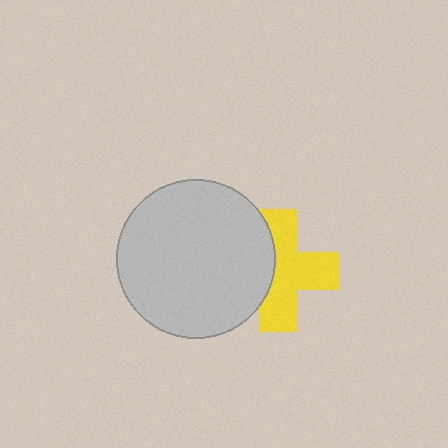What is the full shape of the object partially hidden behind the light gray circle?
The partially hidden object is a yellow cross.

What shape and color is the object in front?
The object in front is a light gray circle.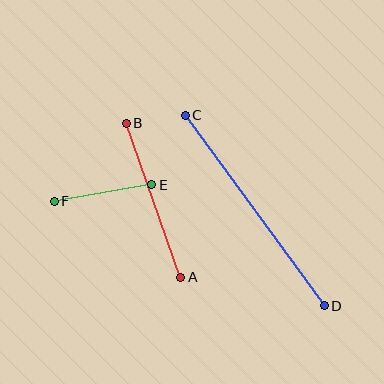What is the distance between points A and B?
The distance is approximately 164 pixels.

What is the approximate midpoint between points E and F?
The midpoint is at approximately (103, 193) pixels.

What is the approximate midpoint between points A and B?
The midpoint is at approximately (154, 200) pixels.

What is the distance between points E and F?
The distance is approximately 99 pixels.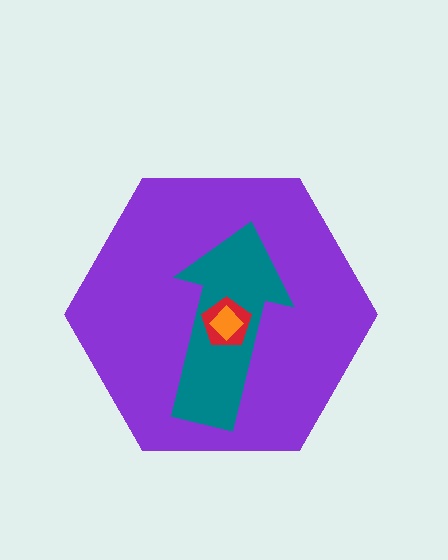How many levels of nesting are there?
4.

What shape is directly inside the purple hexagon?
The teal arrow.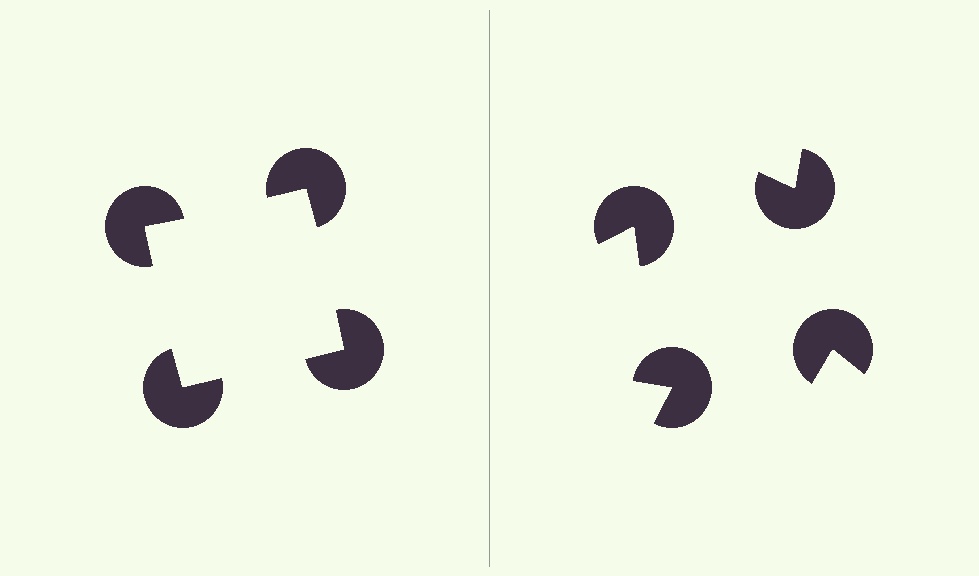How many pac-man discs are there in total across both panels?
8 — 4 on each side.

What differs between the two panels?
The pac-man discs are positioned identically on both sides; only the wedge orientations differ. On the left they align to a square; on the right they are misaligned.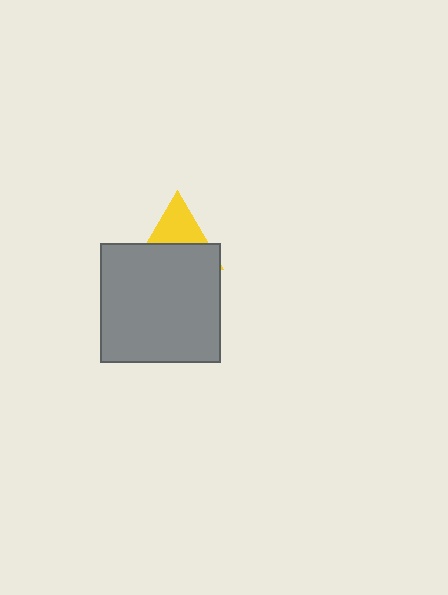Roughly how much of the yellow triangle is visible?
About half of it is visible (roughly 45%).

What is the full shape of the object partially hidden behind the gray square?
The partially hidden object is a yellow triangle.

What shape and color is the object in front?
The object in front is a gray square.